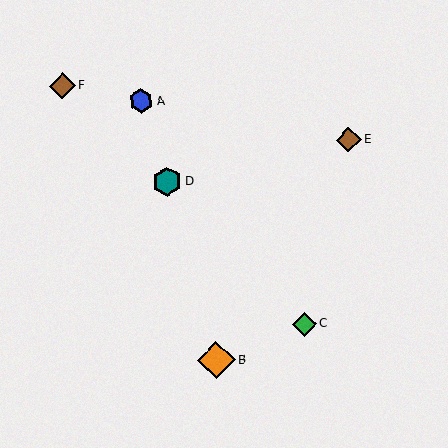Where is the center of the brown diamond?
The center of the brown diamond is at (349, 140).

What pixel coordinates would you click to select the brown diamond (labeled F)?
Click at (62, 86) to select the brown diamond F.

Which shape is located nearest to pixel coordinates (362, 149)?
The brown diamond (labeled E) at (349, 140) is nearest to that location.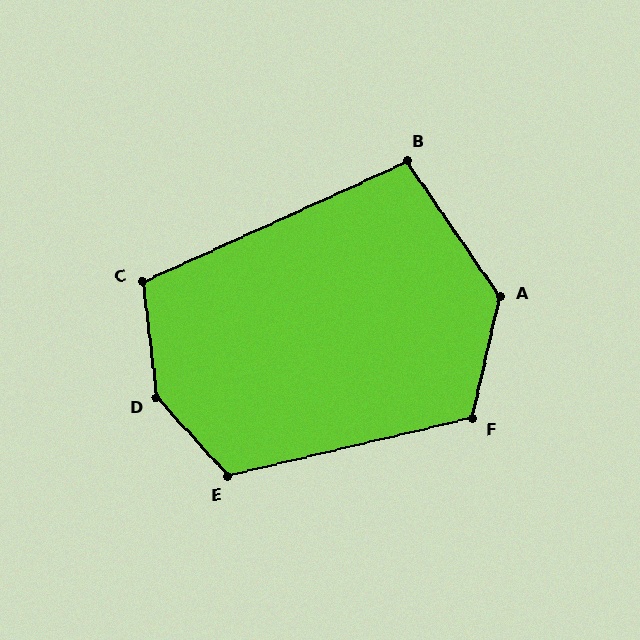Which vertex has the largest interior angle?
D, at approximately 144 degrees.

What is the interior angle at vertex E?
Approximately 119 degrees (obtuse).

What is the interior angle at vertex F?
Approximately 116 degrees (obtuse).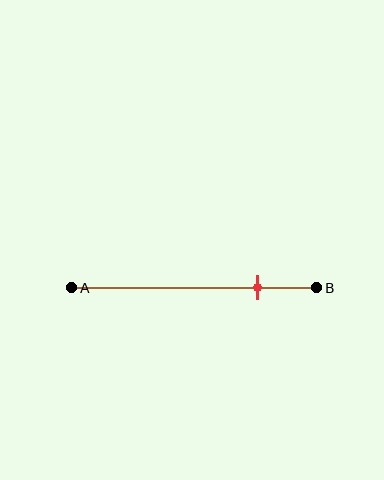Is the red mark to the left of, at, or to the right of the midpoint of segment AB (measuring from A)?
The red mark is to the right of the midpoint of segment AB.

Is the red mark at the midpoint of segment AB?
No, the mark is at about 75% from A, not at the 50% midpoint.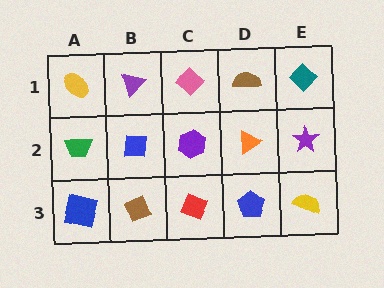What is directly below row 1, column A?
A green trapezoid.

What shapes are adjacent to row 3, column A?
A green trapezoid (row 2, column A), a brown diamond (row 3, column B).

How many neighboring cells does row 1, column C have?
3.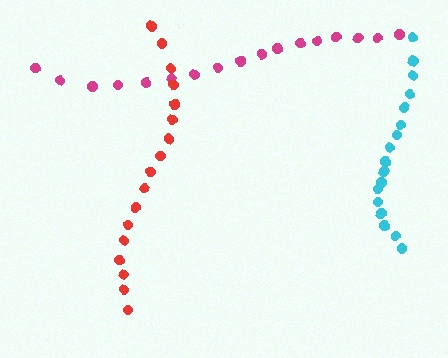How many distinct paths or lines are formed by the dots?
There are 3 distinct paths.